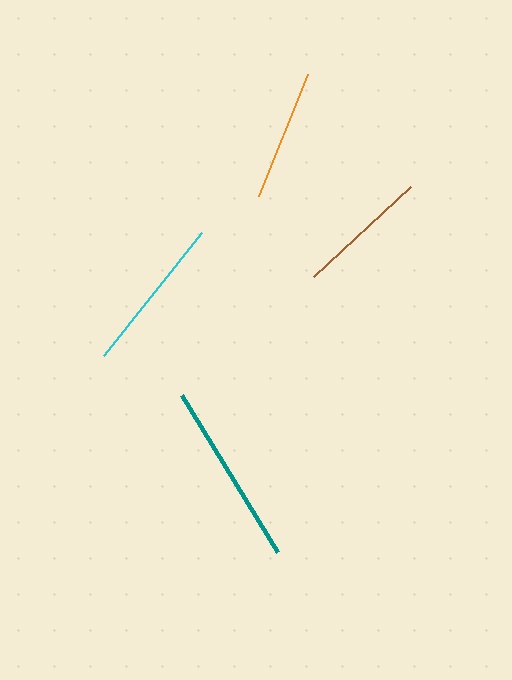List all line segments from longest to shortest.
From longest to shortest: teal, cyan, brown, orange.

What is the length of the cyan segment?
The cyan segment is approximately 157 pixels long.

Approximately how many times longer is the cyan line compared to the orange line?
The cyan line is approximately 1.2 times the length of the orange line.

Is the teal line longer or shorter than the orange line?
The teal line is longer than the orange line.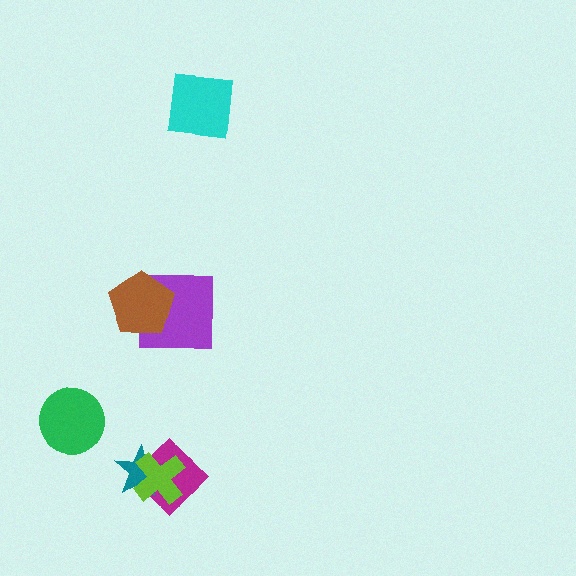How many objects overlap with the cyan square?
0 objects overlap with the cyan square.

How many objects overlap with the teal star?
2 objects overlap with the teal star.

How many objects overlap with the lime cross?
2 objects overlap with the lime cross.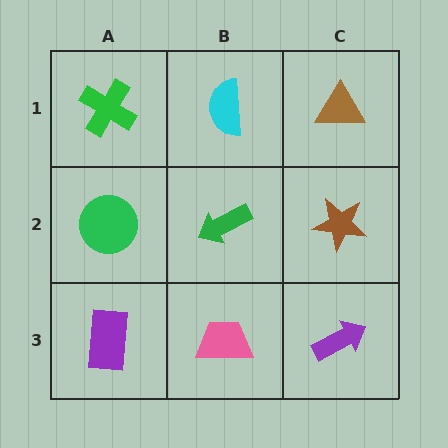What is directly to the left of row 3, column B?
A purple rectangle.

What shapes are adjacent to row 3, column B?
A green arrow (row 2, column B), a purple rectangle (row 3, column A), a purple arrow (row 3, column C).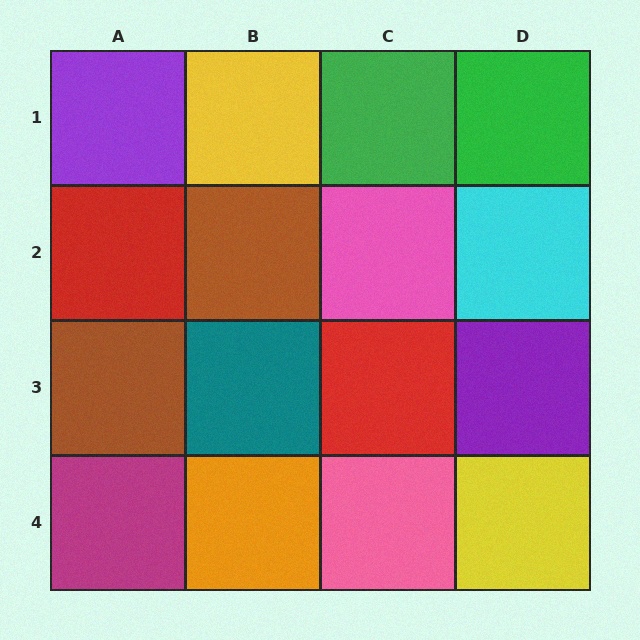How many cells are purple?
2 cells are purple.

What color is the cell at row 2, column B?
Brown.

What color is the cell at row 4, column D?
Yellow.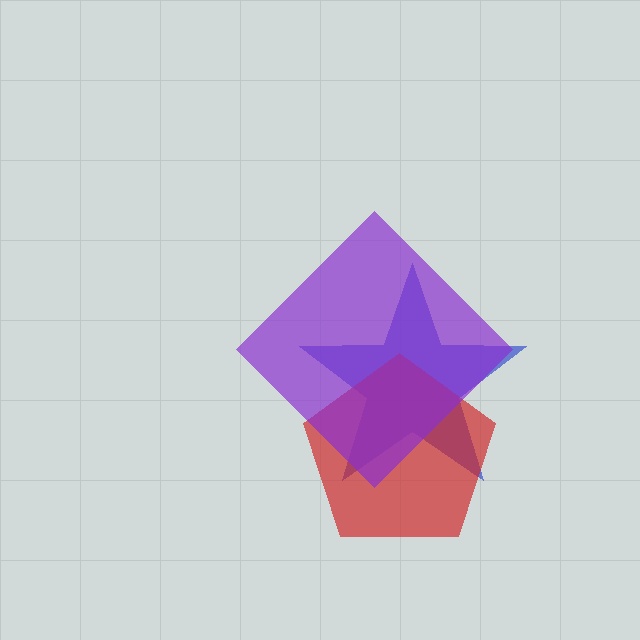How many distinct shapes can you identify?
There are 3 distinct shapes: a blue star, a red pentagon, a purple diamond.